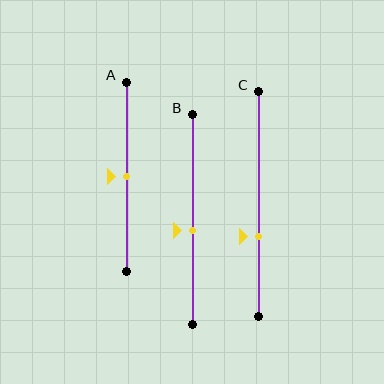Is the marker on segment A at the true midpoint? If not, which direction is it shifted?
Yes, the marker on segment A is at the true midpoint.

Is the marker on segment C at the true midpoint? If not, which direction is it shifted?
No, the marker on segment C is shifted downward by about 14% of the segment length.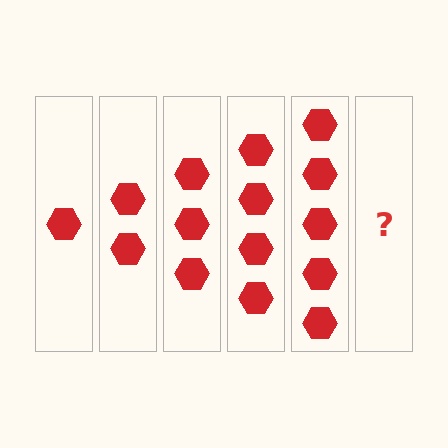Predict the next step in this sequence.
The next step is 6 hexagons.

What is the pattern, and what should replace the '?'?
The pattern is that each step adds one more hexagon. The '?' should be 6 hexagons.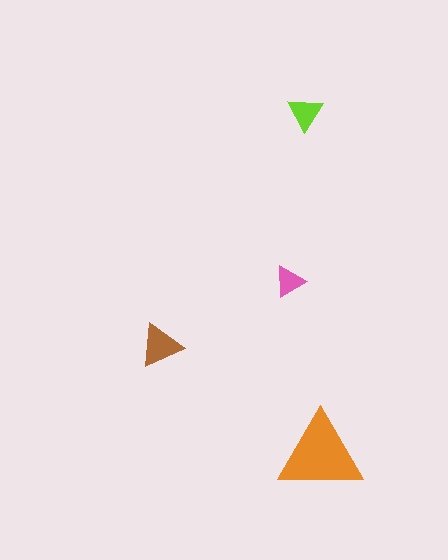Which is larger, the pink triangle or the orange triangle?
The orange one.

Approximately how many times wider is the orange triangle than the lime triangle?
About 2.5 times wider.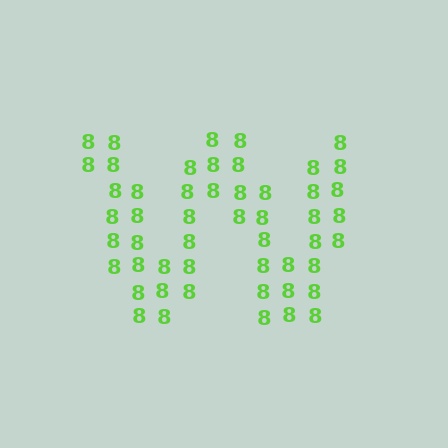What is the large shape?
The large shape is the letter W.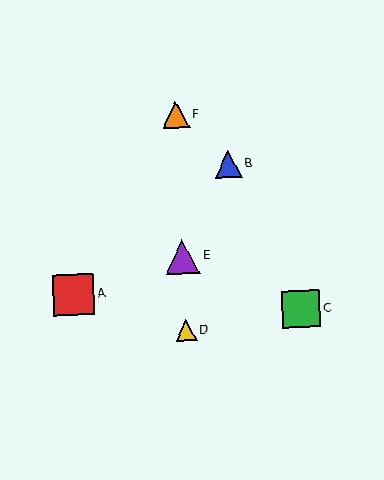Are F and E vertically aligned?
Yes, both are at x≈176.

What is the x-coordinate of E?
Object E is at x≈183.